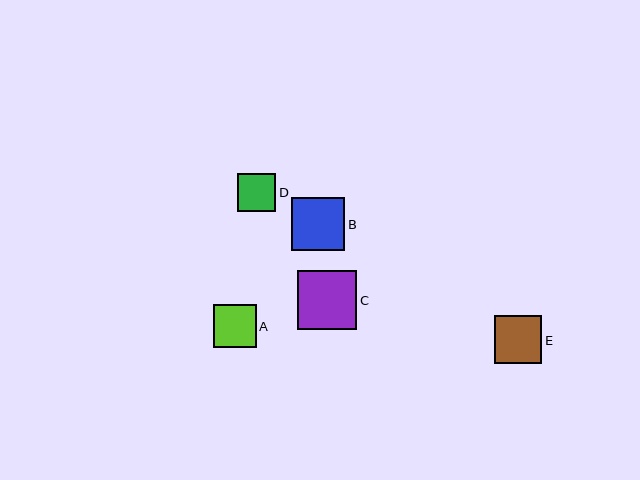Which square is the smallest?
Square D is the smallest with a size of approximately 39 pixels.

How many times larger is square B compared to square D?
Square B is approximately 1.4 times the size of square D.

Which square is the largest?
Square C is the largest with a size of approximately 59 pixels.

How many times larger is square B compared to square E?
Square B is approximately 1.1 times the size of square E.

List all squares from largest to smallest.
From largest to smallest: C, B, E, A, D.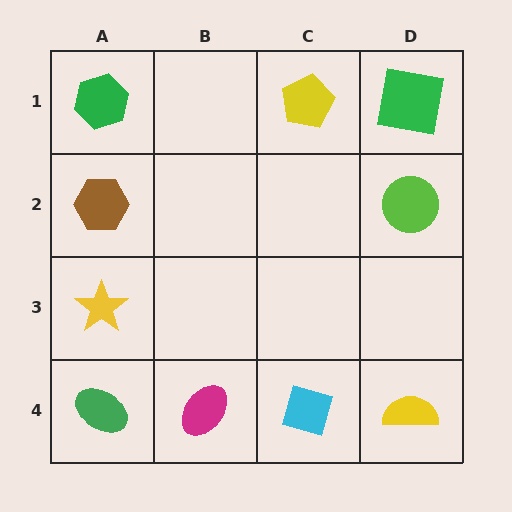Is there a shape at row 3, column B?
No, that cell is empty.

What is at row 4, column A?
A green ellipse.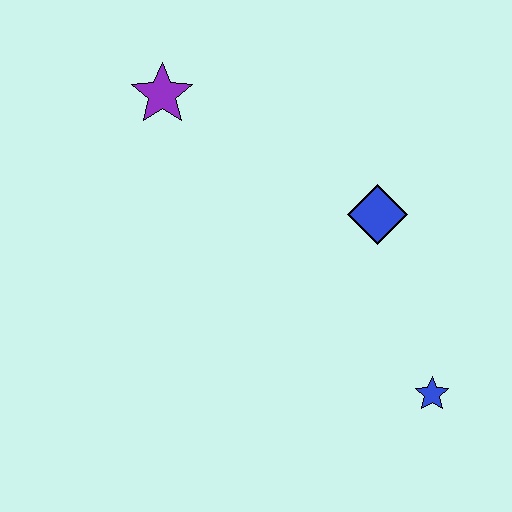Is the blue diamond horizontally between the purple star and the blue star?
Yes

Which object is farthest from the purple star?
The blue star is farthest from the purple star.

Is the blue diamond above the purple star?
No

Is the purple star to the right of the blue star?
No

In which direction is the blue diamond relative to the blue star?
The blue diamond is above the blue star.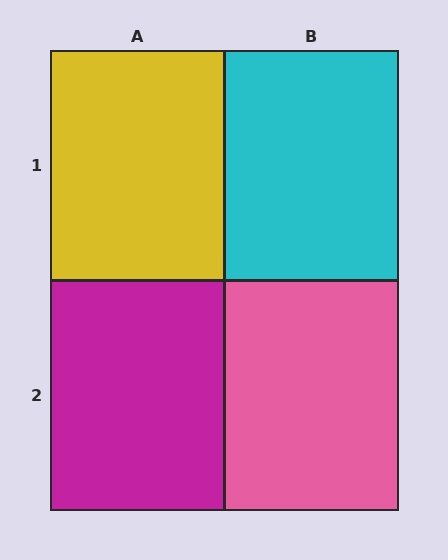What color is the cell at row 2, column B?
Pink.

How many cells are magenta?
1 cell is magenta.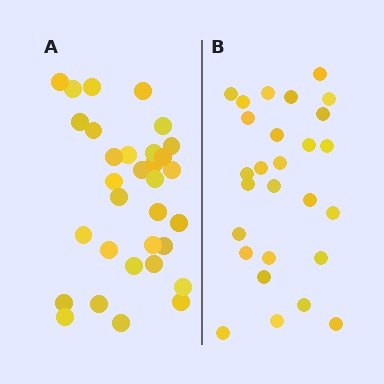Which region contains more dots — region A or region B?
Region A (the left region) has more dots.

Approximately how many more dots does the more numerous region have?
Region A has about 5 more dots than region B.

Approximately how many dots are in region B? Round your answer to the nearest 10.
About 30 dots. (The exact count is 27, which rounds to 30.)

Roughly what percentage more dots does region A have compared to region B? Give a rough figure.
About 20% more.